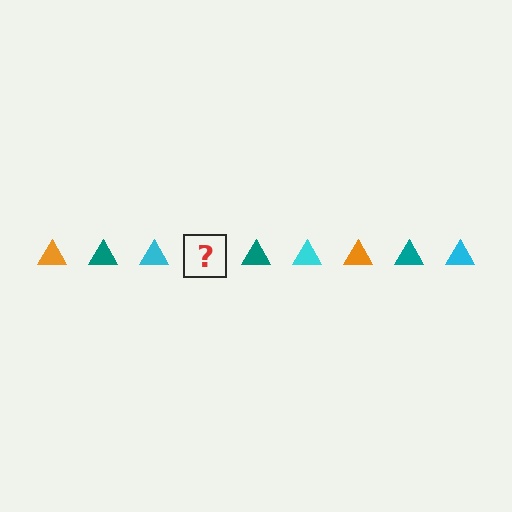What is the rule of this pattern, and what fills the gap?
The rule is that the pattern cycles through orange, teal, cyan triangles. The gap should be filled with an orange triangle.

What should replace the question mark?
The question mark should be replaced with an orange triangle.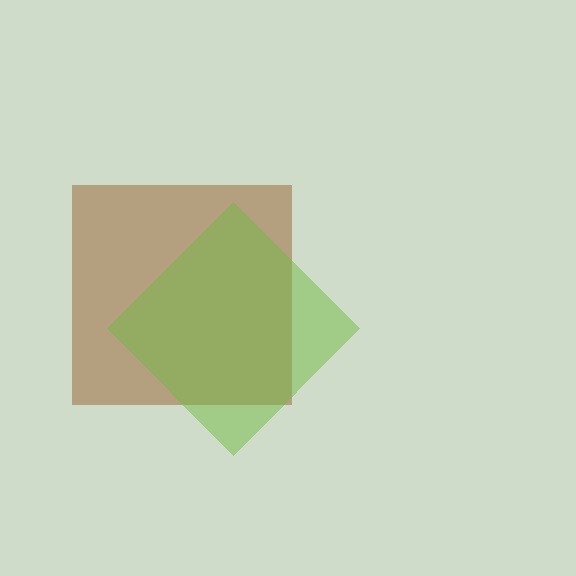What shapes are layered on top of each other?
The layered shapes are: a brown square, a lime diamond.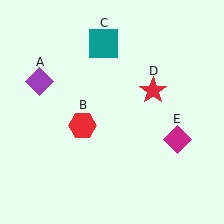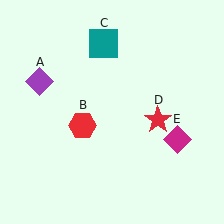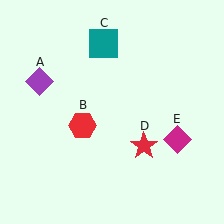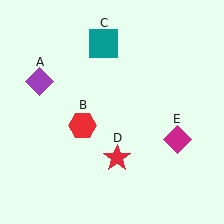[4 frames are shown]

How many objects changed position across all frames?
1 object changed position: red star (object D).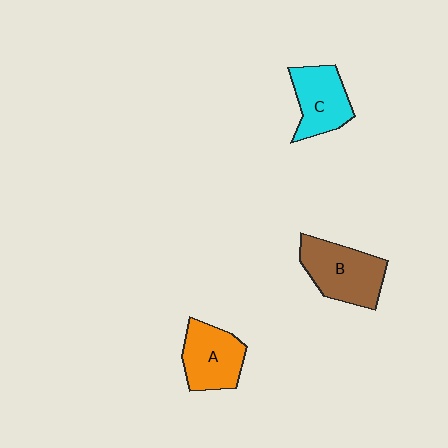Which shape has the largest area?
Shape B (brown).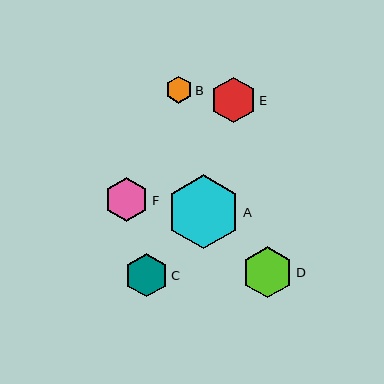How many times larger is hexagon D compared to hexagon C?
Hexagon D is approximately 1.2 times the size of hexagon C.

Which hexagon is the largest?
Hexagon A is the largest with a size of approximately 74 pixels.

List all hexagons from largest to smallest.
From largest to smallest: A, D, E, F, C, B.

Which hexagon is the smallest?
Hexagon B is the smallest with a size of approximately 27 pixels.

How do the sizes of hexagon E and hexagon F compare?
Hexagon E and hexagon F are approximately the same size.